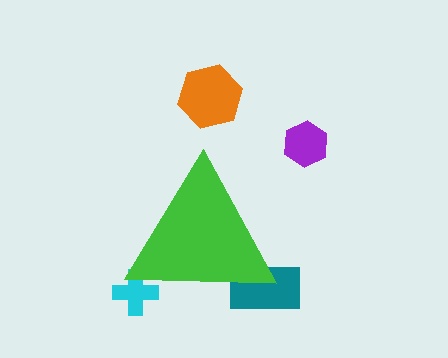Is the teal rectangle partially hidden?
Yes, the teal rectangle is partially hidden behind the green triangle.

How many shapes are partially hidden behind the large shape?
2 shapes are partially hidden.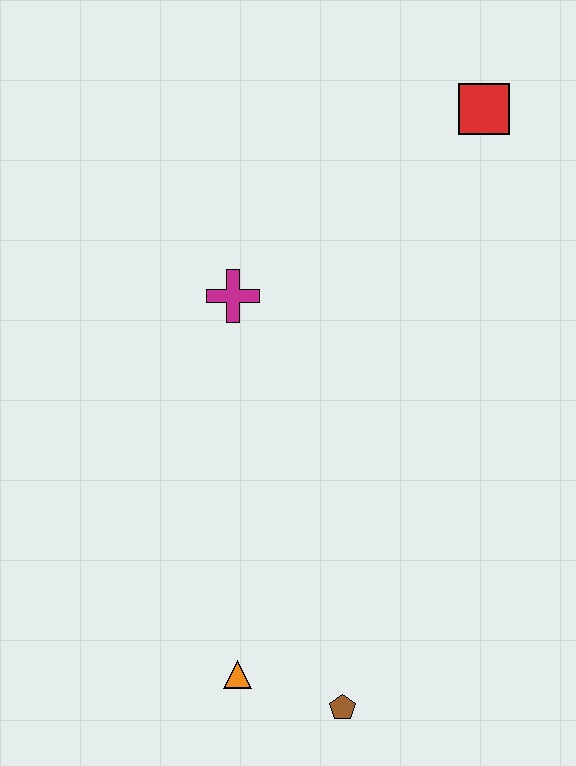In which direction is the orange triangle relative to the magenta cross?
The orange triangle is below the magenta cross.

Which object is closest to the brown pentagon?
The orange triangle is closest to the brown pentagon.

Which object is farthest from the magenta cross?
The brown pentagon is farthest from the magenta cross.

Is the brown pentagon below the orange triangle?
Yes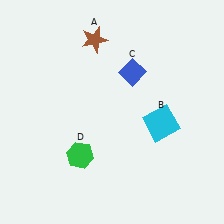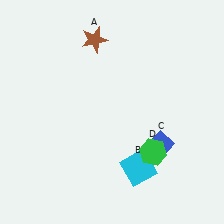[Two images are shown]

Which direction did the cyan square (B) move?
The cyan square (B) moved down.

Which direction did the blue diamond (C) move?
The blue diamond (C) moved down.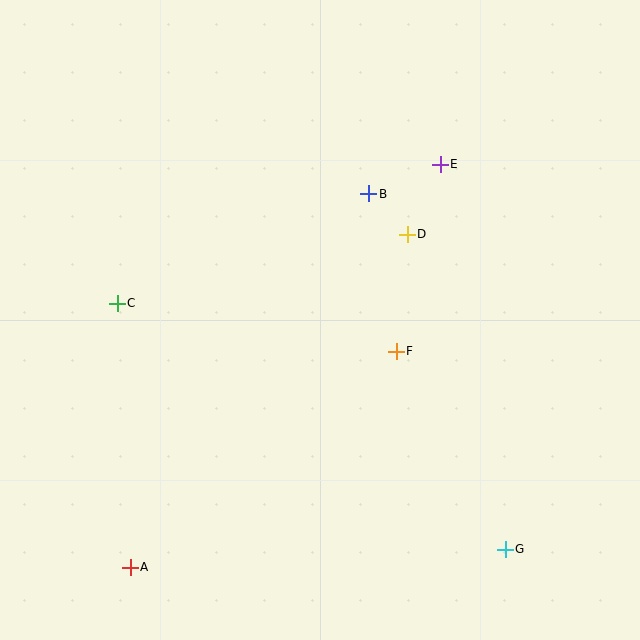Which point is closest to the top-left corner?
Point C is closest to the top-left corner.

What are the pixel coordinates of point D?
Point D is at (407, 234).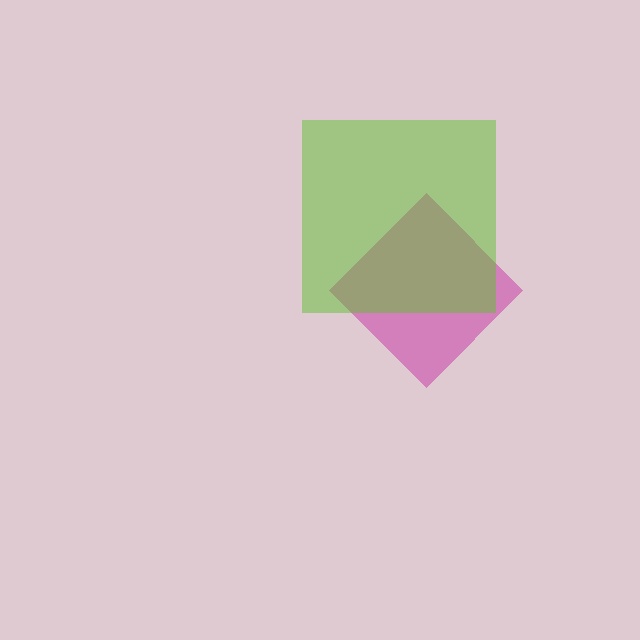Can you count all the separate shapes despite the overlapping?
Yes, there are 2 separate shapes.